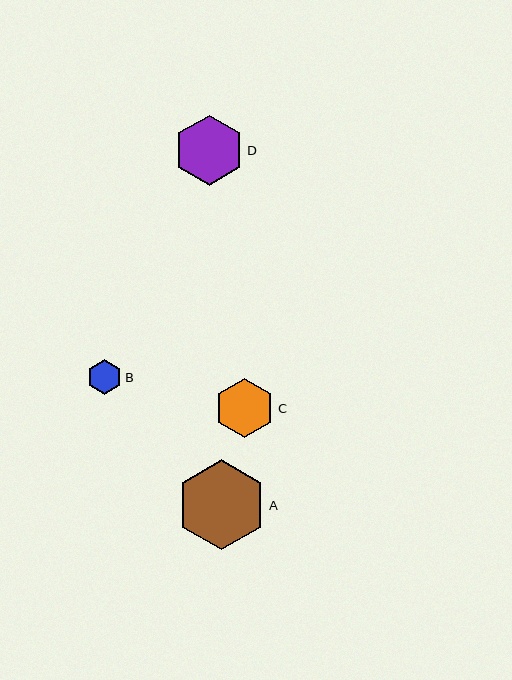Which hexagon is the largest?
Hexagon A is the largest with a size of approximately 90 pixels.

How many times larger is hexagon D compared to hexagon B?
Hexagon D is approximately 2.0 times the size of hexagon B.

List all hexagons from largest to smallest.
From largest to smallest: A, D, C, B.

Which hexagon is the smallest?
Hexagon B is the smallest with a size of approximately 35 pixels.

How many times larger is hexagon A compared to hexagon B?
Hexagon A is approximately 2.6 times the size of hexagon B.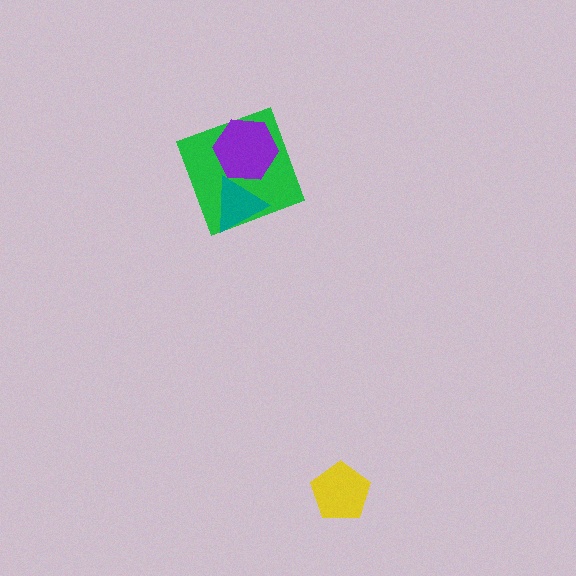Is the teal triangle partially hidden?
Yes, it is partially covered by another shape.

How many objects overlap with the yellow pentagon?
0 objects overlap with the yellow pentagon.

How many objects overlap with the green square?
2 objects overlap with the green square.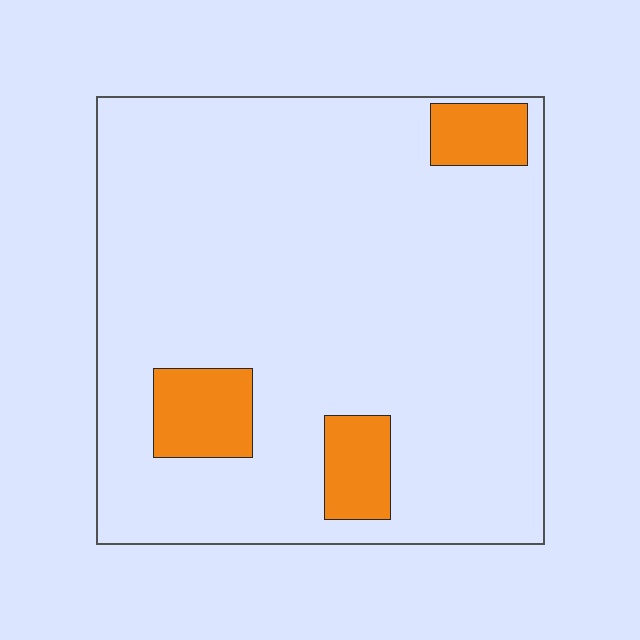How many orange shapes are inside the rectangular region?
3.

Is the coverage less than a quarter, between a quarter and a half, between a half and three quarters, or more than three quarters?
Less than a quarter.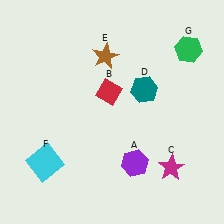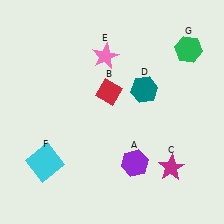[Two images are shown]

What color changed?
The star (E) changed from brown in Image 1 to pink in Image 2.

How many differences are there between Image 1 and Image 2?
There is 1 difference between the two images.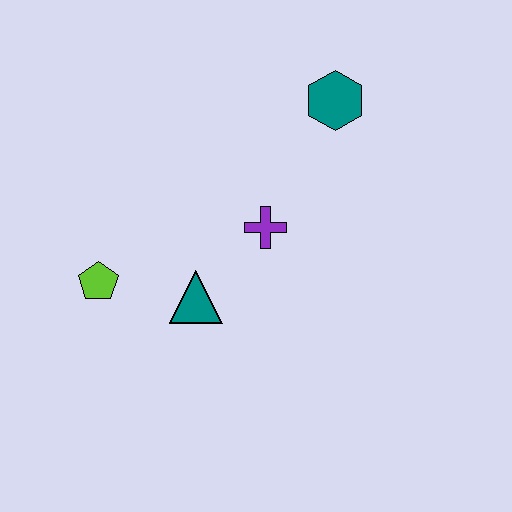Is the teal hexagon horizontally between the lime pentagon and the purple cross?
No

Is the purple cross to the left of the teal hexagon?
Yes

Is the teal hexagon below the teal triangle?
No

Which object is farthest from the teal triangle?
The teal hexagon is farthest from the teal triangle.